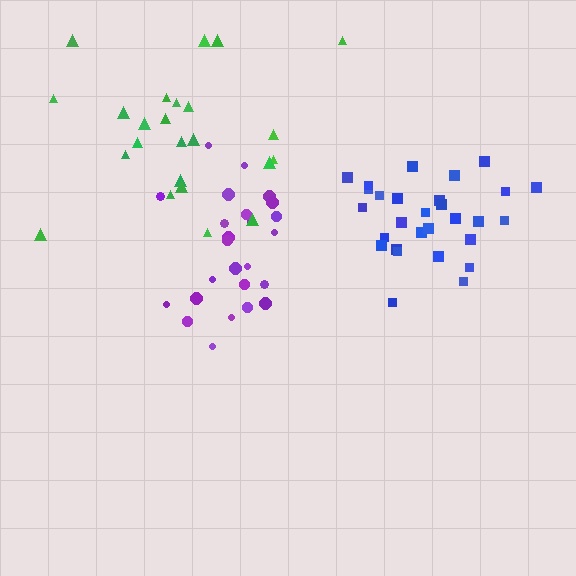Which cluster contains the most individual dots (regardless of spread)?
Blue (29).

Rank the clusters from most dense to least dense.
blue, purple, green.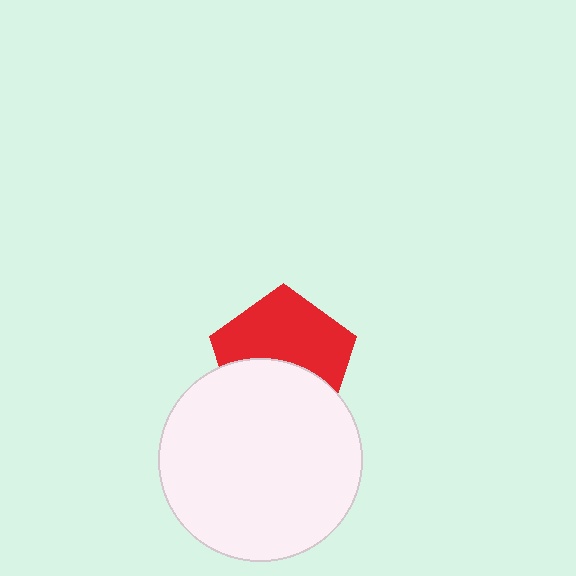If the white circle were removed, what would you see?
You would see the complete red pentagon.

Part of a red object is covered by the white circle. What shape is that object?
It is a pentagon.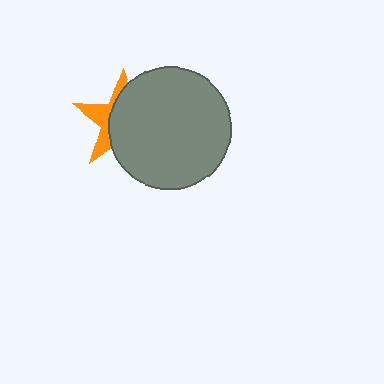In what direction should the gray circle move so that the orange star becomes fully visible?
The gray circle should move right. That is the shortest direction to clear the overlap and leave the orange star fully visible.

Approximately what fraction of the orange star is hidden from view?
Roughly 66% of the orange star is hidden behind the gray circle.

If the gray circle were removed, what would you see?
You would see the complete orange star.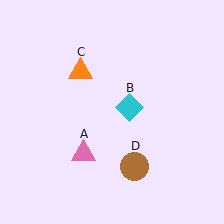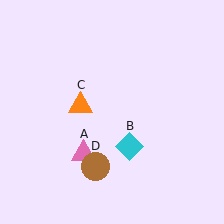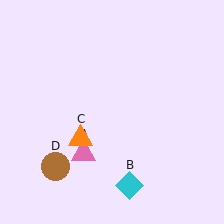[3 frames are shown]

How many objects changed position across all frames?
3 objects changed position: cyan diamond (object B), orange triangle (object C), brown circle (object D).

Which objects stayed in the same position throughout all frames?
Pink triangle (object A) remained stationary.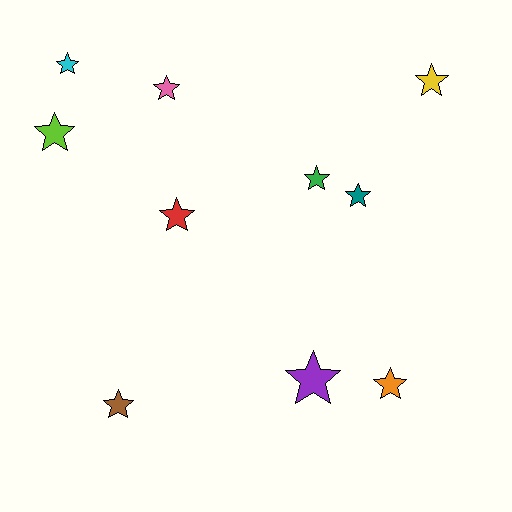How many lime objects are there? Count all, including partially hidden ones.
There is 1 lime object.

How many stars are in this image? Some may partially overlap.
There are 10 stars.